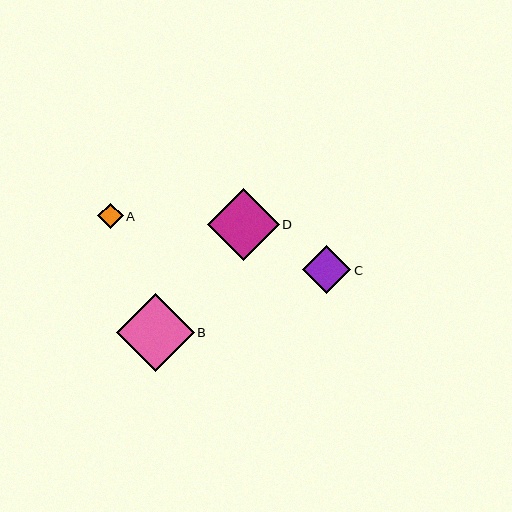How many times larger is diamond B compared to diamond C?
Diamond B is approximately 1.6 times the size of diamond C.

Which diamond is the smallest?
Diamond A is the smallest with a size of approximately 26 pixels.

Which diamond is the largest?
Diamond B is the largest with a size of approximately 77 pixels.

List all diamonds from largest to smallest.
From largest to smallest: B, D, C, A.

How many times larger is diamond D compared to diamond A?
Diamond D is approximately 2.8 times the size of diamond A.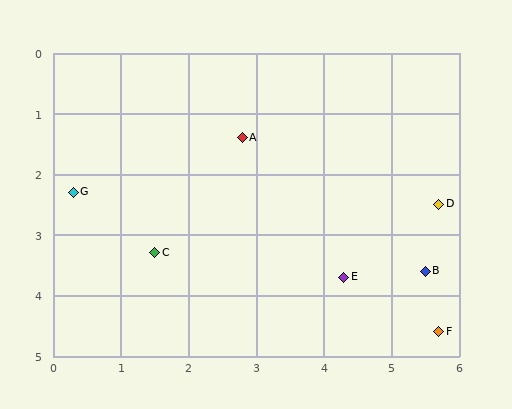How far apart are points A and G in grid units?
Points A and G are about 2.7 grid units apart.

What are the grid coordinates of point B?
Point B is at approximately (5.5, 3.6).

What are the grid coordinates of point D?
Point D is at approximately (5.7, 2.5).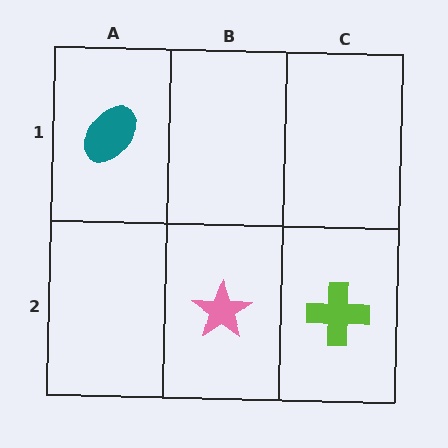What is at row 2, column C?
A lime cross.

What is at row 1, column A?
A teal ellipse.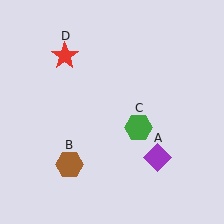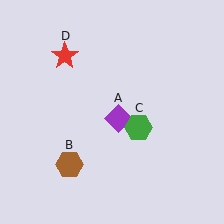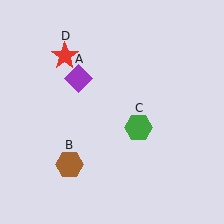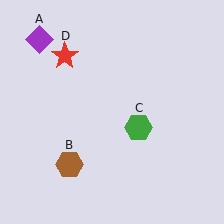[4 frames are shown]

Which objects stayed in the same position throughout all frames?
Brown hexagon (object B) and green hexagon (object C) and red star (object D) remained stationary.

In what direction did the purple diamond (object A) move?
The purple diamond (object A) moved up and to the left.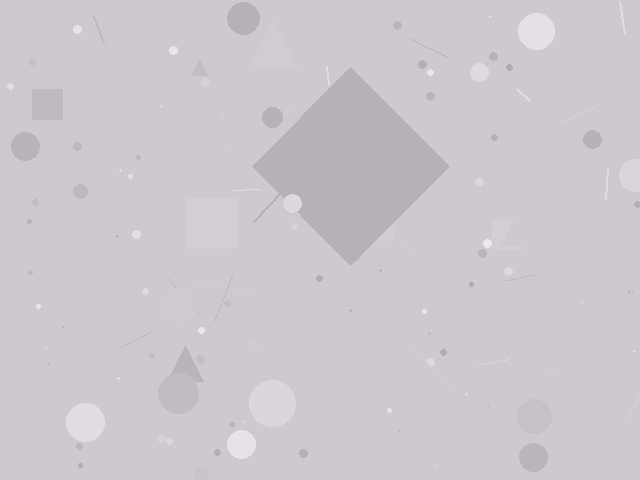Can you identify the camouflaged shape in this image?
The camouflaged shape is a diamond.